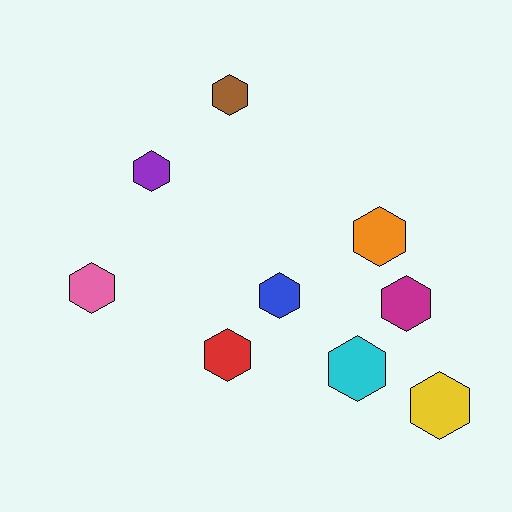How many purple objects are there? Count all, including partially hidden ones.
There is 1 purple object.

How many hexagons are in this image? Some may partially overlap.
There are 9 hexagons.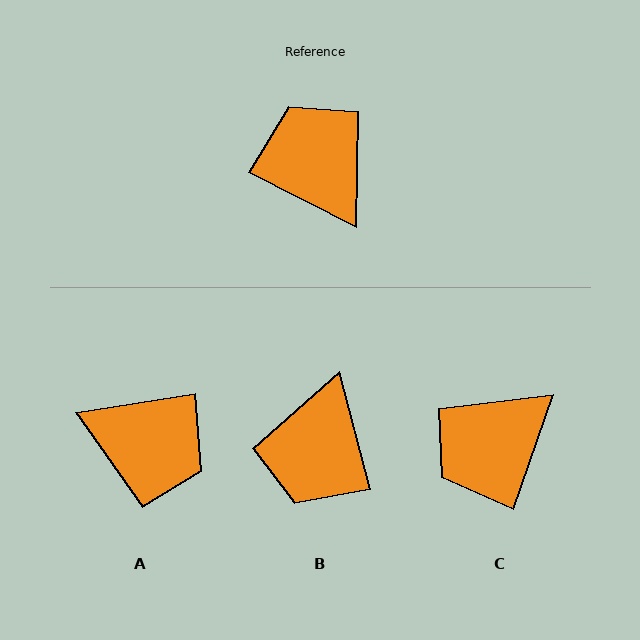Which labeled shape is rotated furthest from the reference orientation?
A, about 144 degrees away.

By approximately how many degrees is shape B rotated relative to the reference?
Approximately 132 degrees counter-clockwise.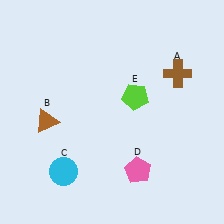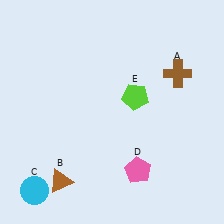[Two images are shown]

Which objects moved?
The objects that moved are: the brown triangle (B), the cyan circle (C).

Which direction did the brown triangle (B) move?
The brown triangle (B) moved down.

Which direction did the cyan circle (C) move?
The cyan circle (C) moved left.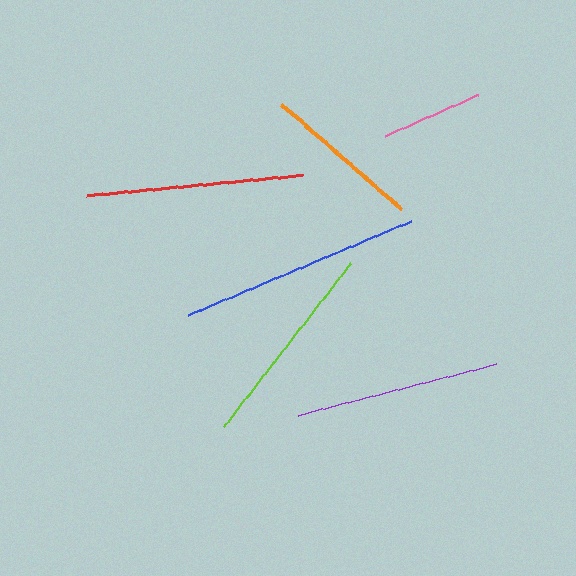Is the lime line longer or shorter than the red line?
The red line is longer than the lime line.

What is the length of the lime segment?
The lime segment is approximately 207 pixels long.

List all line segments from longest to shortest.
From longest to shortest: blue, red, lime, purple, orange, pink.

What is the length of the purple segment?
The purple segment is approximately 204 pixels long.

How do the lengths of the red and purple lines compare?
The red and purple lines are approximately the same length.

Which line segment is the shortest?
The pink line is the shortest at approximately 101 pixels.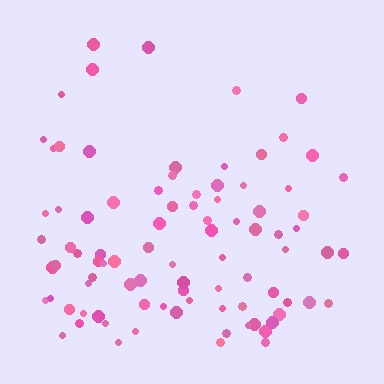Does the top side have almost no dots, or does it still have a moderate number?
Still a moderate number, just noticeably fewer than the bottom.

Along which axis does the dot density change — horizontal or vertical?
Vertical.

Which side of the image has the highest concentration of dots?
The bottom.